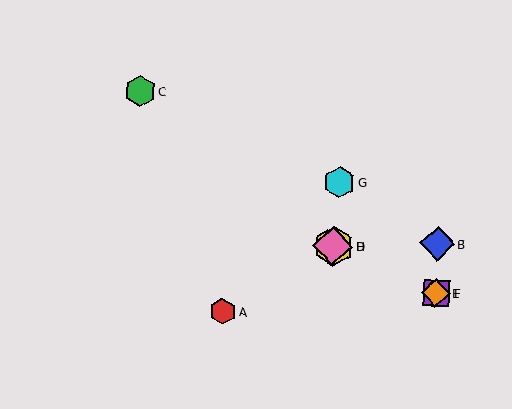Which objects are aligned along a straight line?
Objects D, E, F, H are aligned along a straight line.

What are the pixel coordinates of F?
Object F is at (436, 293).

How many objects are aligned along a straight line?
4 objects (D, E, F, H) are aligned along a straight line.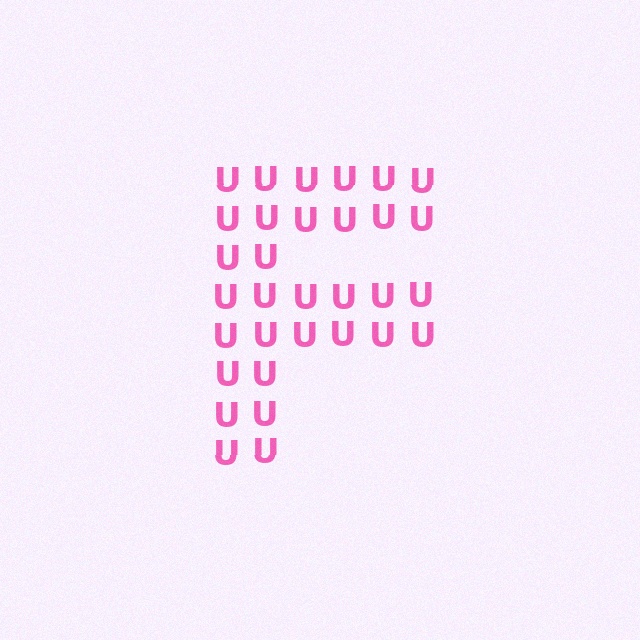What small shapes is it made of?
It is made of small letter U's.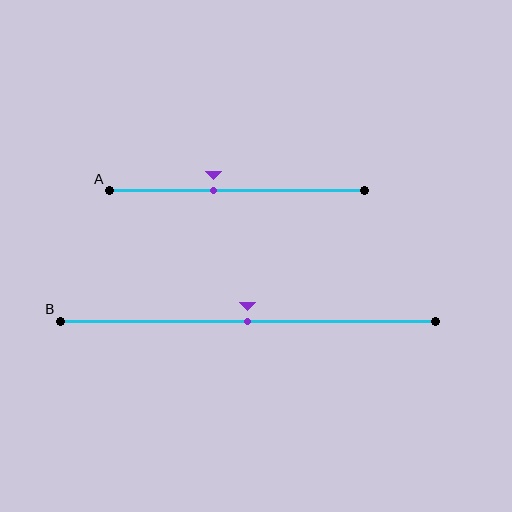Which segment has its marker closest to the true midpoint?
Segment B has its marker closest to the true midpoint.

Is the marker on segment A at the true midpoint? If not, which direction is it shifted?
No, the marker on segment A is shifted to the left by about 9% of the segment length.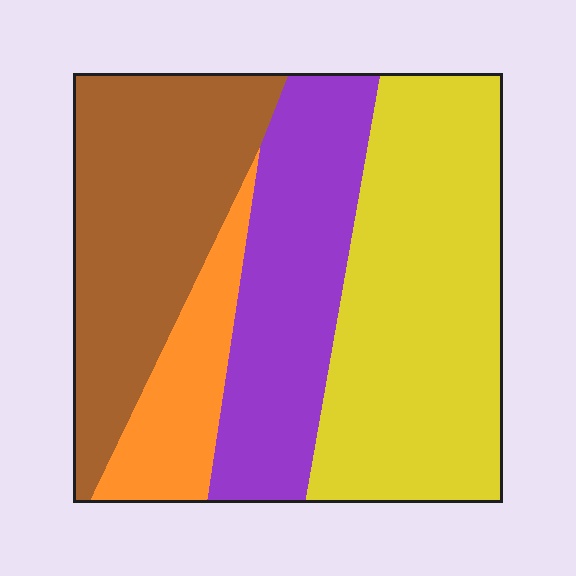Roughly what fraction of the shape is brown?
Brown takes up between a sixth and a third of the shape.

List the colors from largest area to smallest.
From largest to smallest: yellow, brown, purple, orange.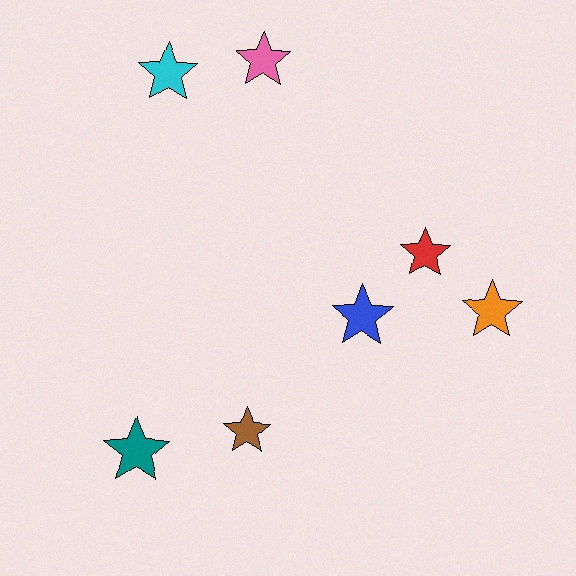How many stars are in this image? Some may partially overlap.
There are 7 stars.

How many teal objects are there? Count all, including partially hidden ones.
There is 1 teal object.